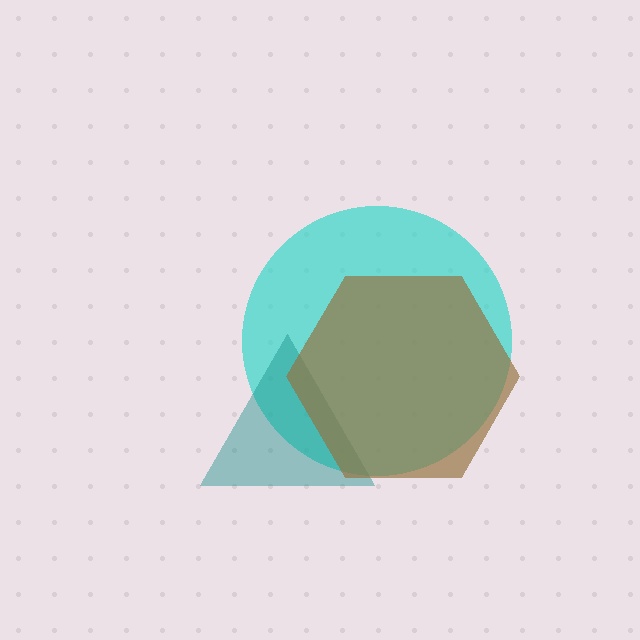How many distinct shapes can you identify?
There are 3 distinct shapes: a cyan circle, a teal triangle, a brown hexagon.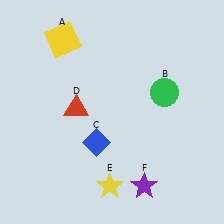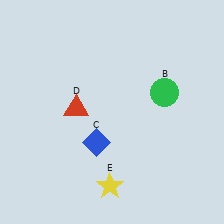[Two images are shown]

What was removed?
The yellow square (A), the purple star (F) were removed in Image 2.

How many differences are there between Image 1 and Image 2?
There are 2 differences between the two images.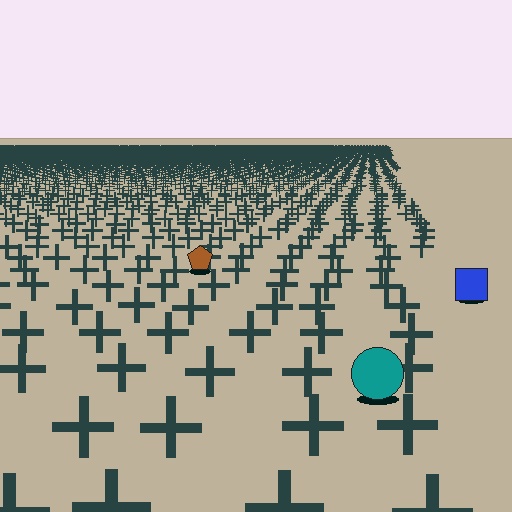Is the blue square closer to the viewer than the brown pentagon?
Yes. The blue square is closer — you can tell from the texture gradient: the ground texture is coarser near it.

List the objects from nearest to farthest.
From nearest to farthest: the teal circle, the blue square, the brown pentagon.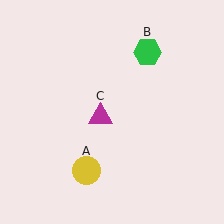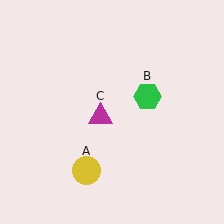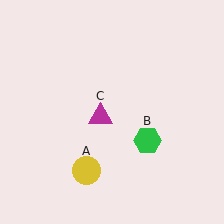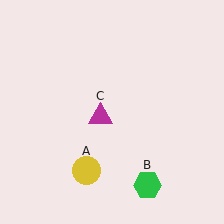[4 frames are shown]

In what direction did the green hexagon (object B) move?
The green hexagon (object B) moved down.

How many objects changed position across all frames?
1 object changed position: green hexagon (object B).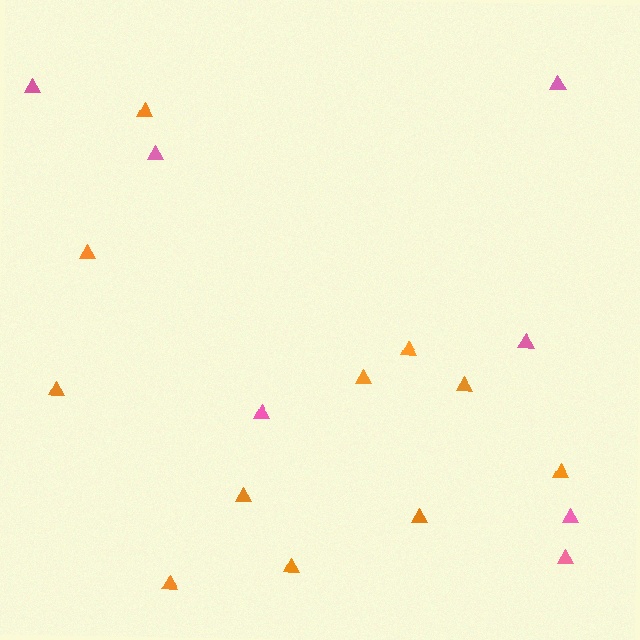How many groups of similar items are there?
There are 2 groups: one group of orange triangles (11) and one group of pink triangles (7).